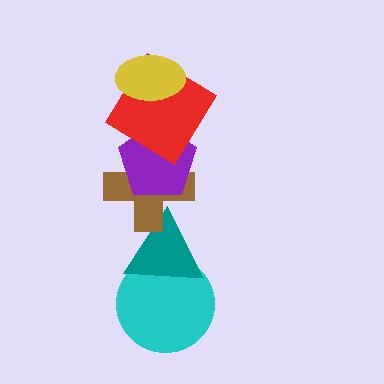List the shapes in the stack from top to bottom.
From top to bottom: the yellow ellipse, the red diamond, the purple pentagon, the brown cross, the teal triangle, the cyan circle.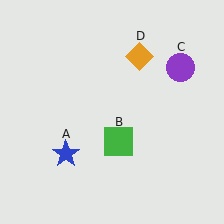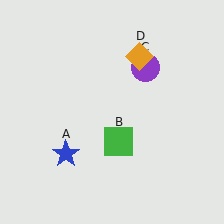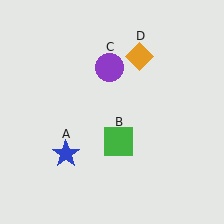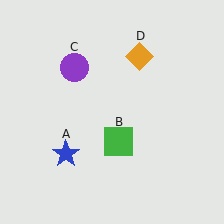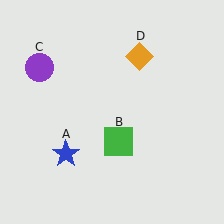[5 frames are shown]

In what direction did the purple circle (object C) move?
The purple circle (object C) moved left.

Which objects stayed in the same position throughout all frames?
Blue star (object A) and green square (object B) and orange diamond (object D) remained stationary.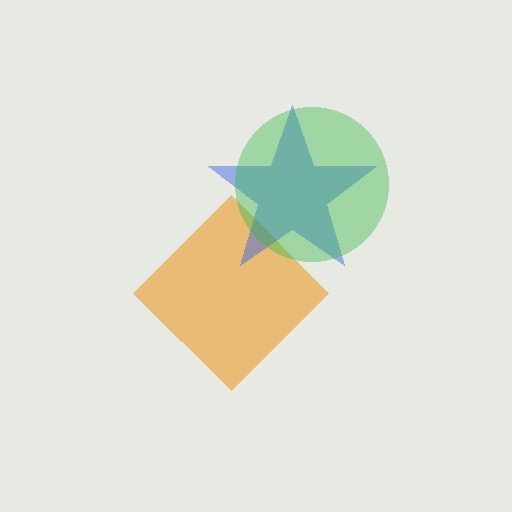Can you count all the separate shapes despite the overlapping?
Yes, there are 3 separate shapes.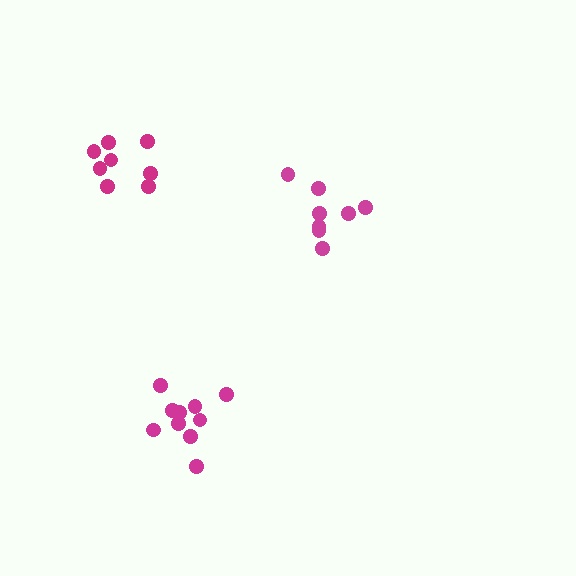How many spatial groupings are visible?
There are 3 spatial groupings.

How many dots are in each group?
Group 1: 10 dots, Group 2: 8 dots, Group 3: 8 dots (26 total).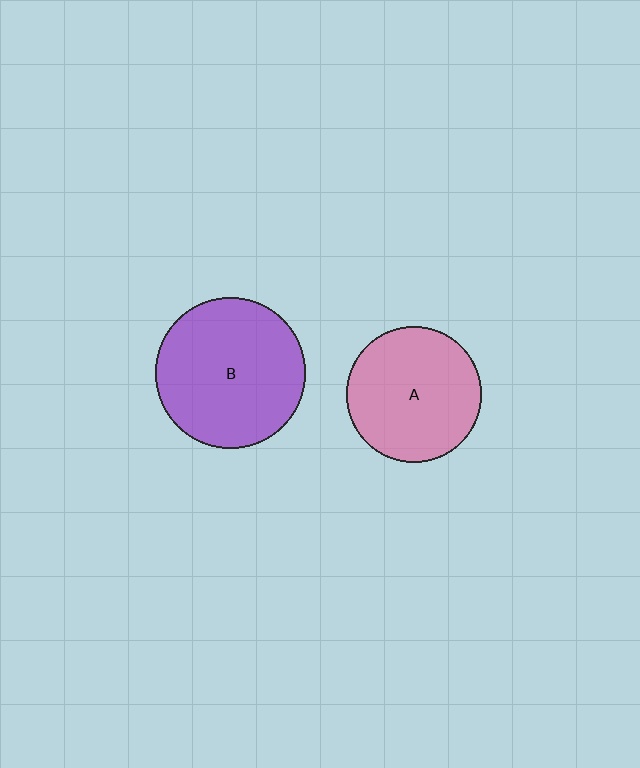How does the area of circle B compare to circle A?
Approximately 1.2 times.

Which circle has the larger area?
Circle B (purple).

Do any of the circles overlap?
No, none of the circles overlap.